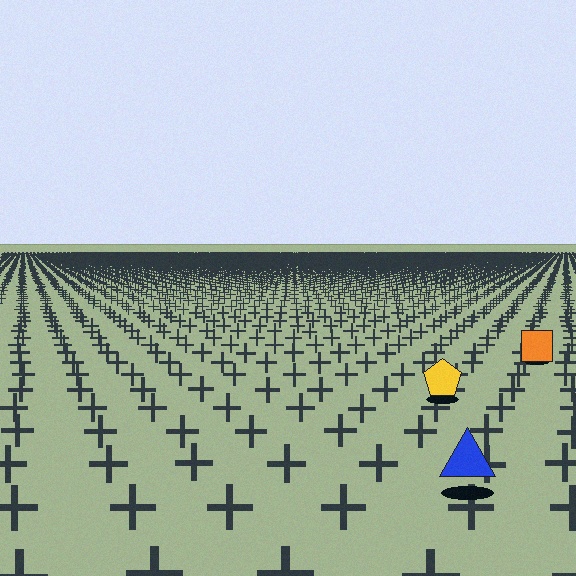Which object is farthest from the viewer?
The orange square is farthest from the viewer. It appears smaller and the ground texture around it is denser.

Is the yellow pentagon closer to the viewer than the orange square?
Yes. The yellow pentagon is closer — you can tell from the texture gradient: the ground texture is coarser near it.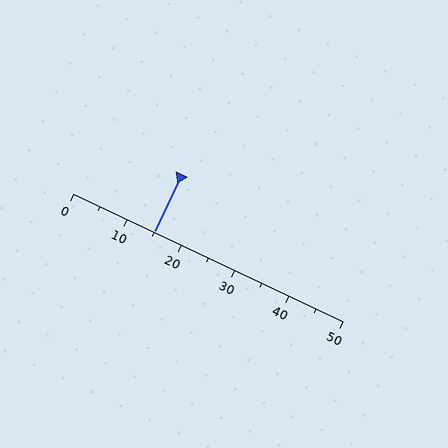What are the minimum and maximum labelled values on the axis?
The axis runs from 0 to 50.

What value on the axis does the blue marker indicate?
The marker indicates approximately 15.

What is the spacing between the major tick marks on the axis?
The major ticks are spaced 10 apart.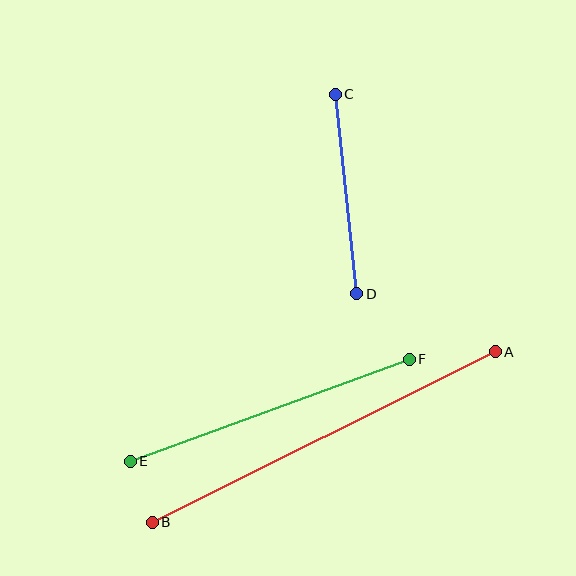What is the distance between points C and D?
The distance is approximately 200 pixels.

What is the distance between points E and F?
The distance is approximately 297 pixels.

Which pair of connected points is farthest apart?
Points A and B are farthest apart.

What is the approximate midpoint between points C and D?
The midpoint is at approximately (346, 194) pixels.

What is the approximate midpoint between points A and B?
The midpoint is at approximately (324, 437) pixels.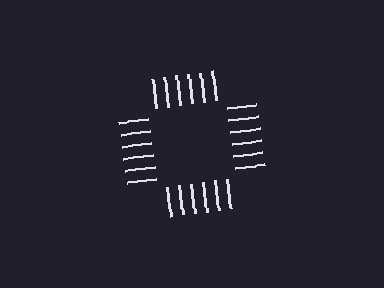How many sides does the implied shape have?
4 sides — the line-ends trace a square.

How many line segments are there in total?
24 — 6 along each of the 4 edges.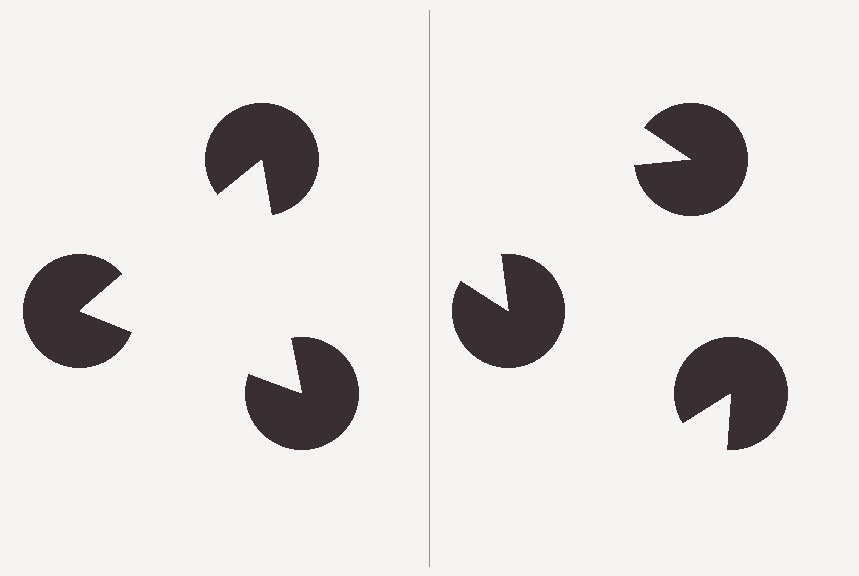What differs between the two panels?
The pac-man discs are positioned identically on both sides; only the wedge orientations differ. On the left they align to a triangle; on the right they are misaligned.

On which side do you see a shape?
An illusory triangle appears on the left side. On the right side the wedge cuts are rotated, so no coherent shape forms.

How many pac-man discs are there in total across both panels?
6 — 3 on each side.